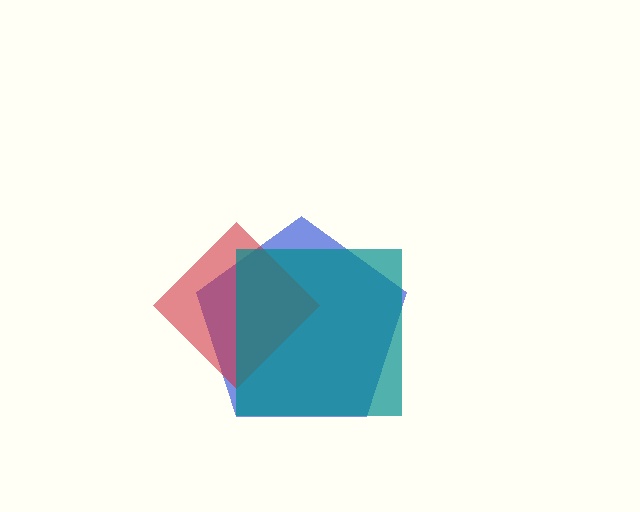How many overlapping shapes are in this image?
There are 3 overlapping shapes in the image.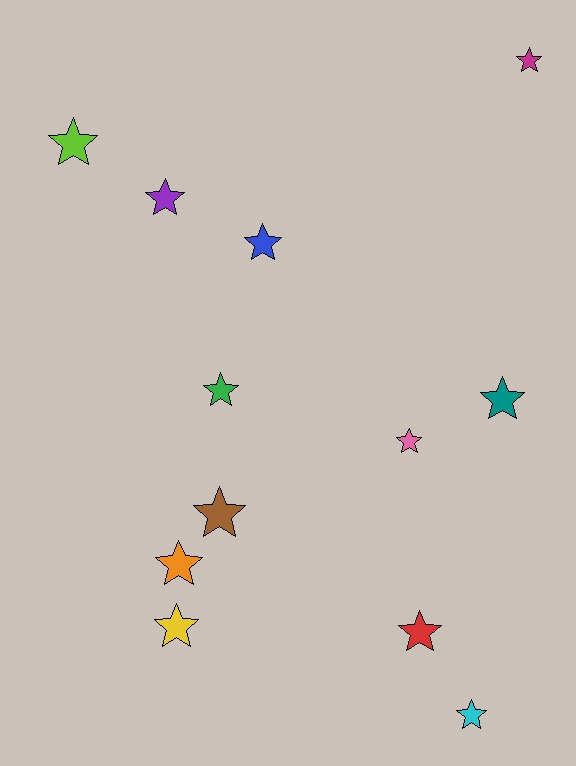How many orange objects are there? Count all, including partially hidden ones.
There is 1 orange object.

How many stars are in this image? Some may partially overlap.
There are 12 stars.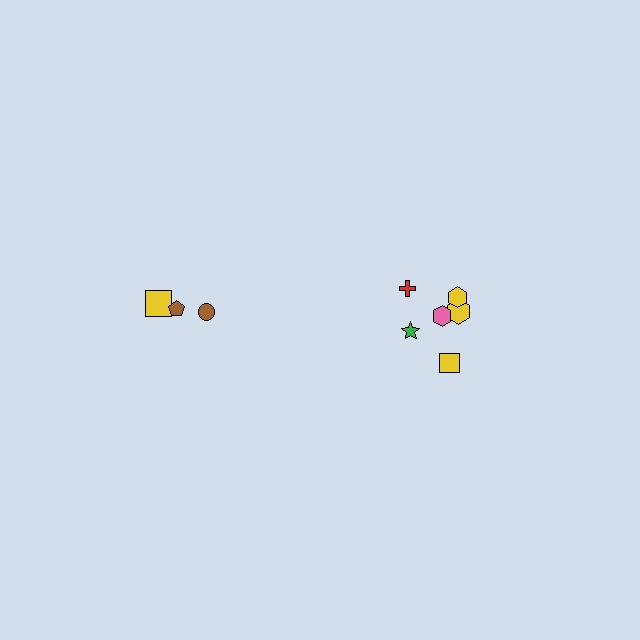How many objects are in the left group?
There are 3 objects.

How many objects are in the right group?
There are 6 objects.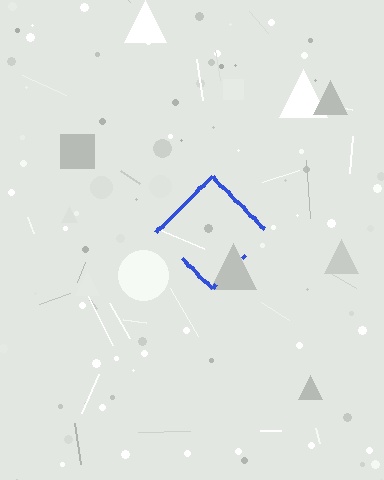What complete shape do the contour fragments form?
The contour fragments form a diamond.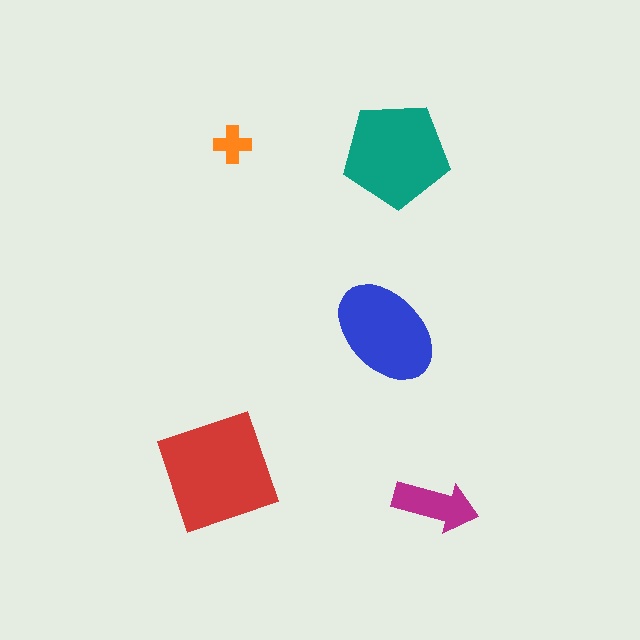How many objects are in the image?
There are 5 objects in the image.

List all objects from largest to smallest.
The red square, the teal pentagon, the blue ellipse, the magenta arrow, the orange cross.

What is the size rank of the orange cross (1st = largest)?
5th.